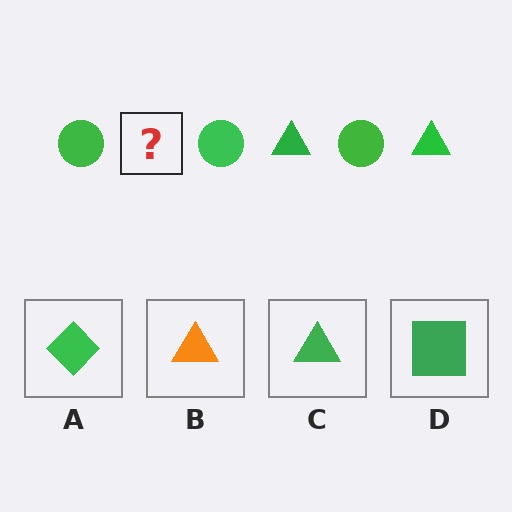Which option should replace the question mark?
Option C.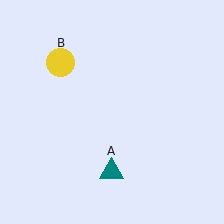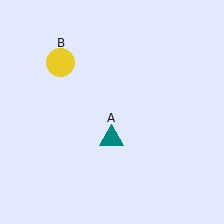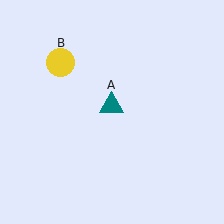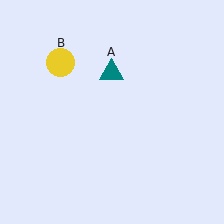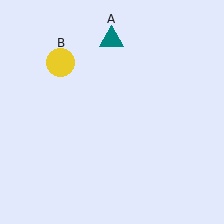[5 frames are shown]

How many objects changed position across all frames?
1 object changed position: teal triangle (object A).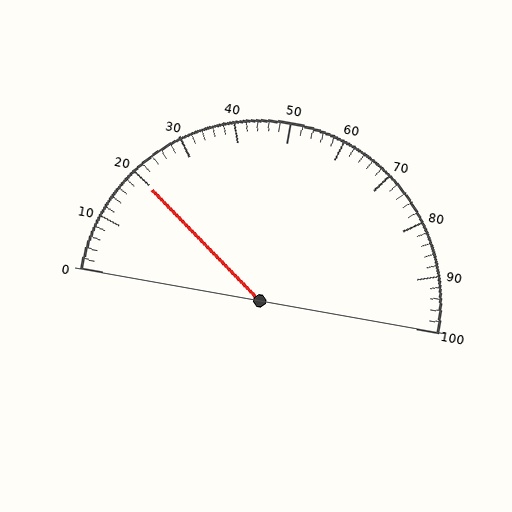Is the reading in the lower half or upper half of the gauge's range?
The reading is in the lower half of the range (0 to 100).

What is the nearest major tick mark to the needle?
The nearest major tick mark is 20.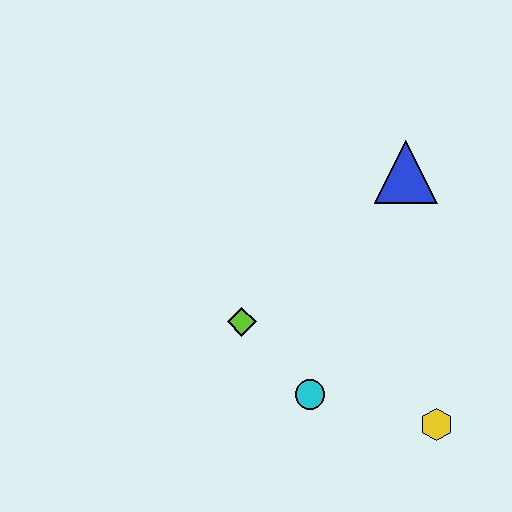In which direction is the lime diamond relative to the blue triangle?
The lime diamond is to the left of the blue triangle.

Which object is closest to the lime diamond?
The cyan circle is closest to the lime diamond.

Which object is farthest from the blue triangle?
The yellow hexagon is farthest from the blue triangle.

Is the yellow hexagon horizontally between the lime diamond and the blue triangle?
No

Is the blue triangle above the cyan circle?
Yes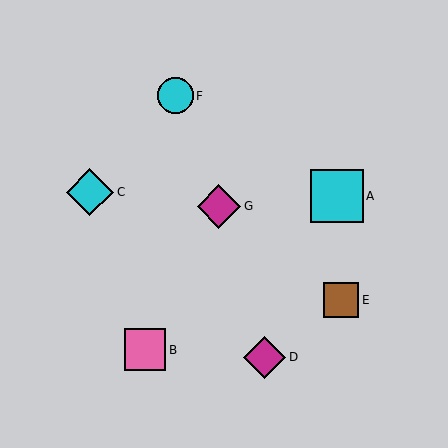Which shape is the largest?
The cyan square (labeled A) is the largest.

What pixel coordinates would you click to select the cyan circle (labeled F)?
Click at (175, 96) to select the cyan circle F.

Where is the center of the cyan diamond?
The center of the cyan diamond is at (90, 192).